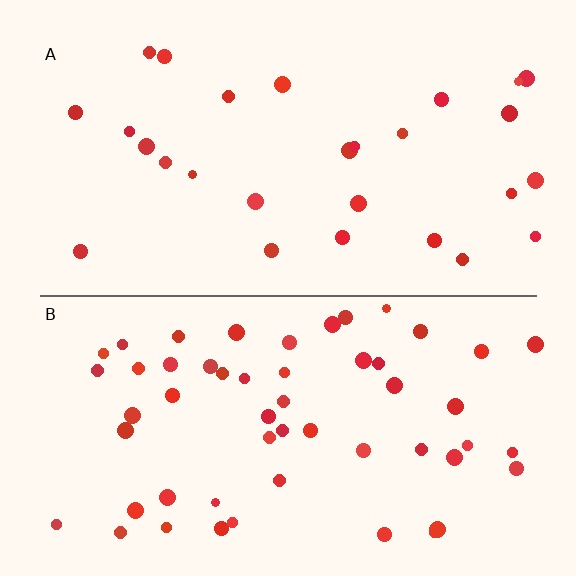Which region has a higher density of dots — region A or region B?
B (the bottom).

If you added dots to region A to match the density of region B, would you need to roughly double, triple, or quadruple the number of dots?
Approximately double.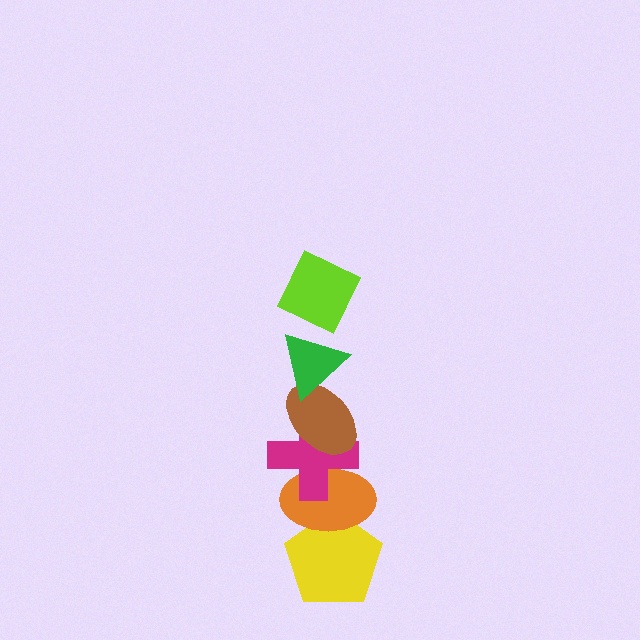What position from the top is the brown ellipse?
The brown ellipse is 3rd from the top.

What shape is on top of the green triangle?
The lime diamond is on top of the green triangle.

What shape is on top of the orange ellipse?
The magenta cross is on top of the orange ellipse.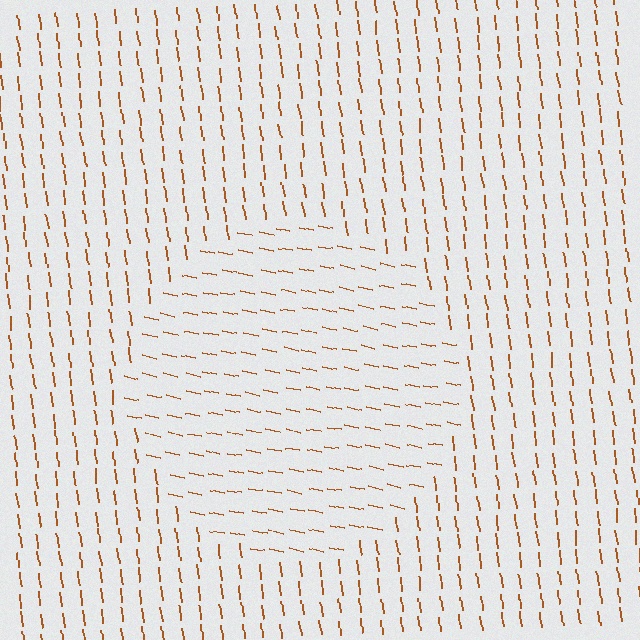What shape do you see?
I see a circle.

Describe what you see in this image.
The image is filled with small brown line segments. A circle region in the image has lines oriented differently from the surrounding lines, creating a visible texture boundary.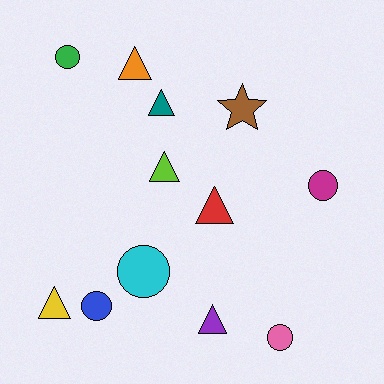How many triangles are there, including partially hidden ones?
There are 6 triangles.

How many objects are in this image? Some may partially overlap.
There are 12 objects.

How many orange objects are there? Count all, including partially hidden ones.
There is 1 orange object.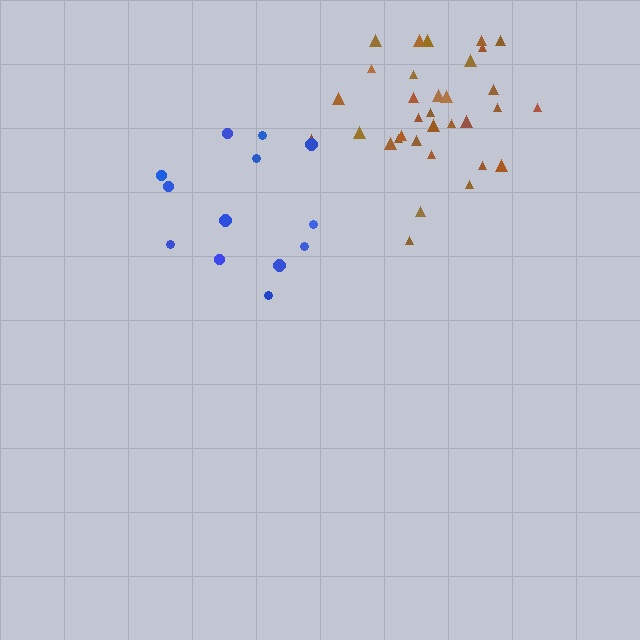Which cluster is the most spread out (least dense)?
Blue.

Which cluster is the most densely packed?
Brown.